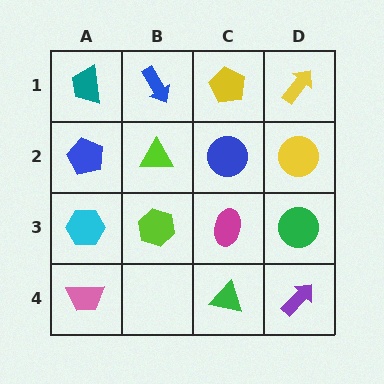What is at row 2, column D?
A yellow circle.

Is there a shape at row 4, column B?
No, that cell is empty.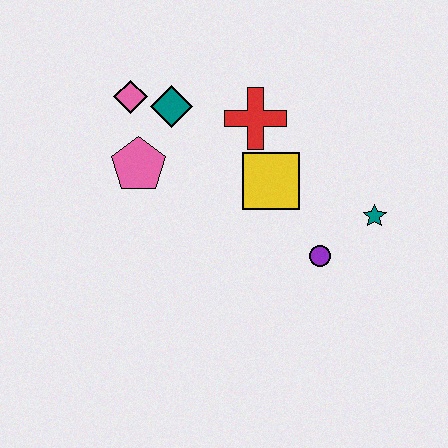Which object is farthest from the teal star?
The pink diamond is farthest from the teal star.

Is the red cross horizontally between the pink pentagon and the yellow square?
Yes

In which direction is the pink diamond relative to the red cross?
The pink diamond is to the left of the red cross.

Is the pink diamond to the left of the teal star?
Yes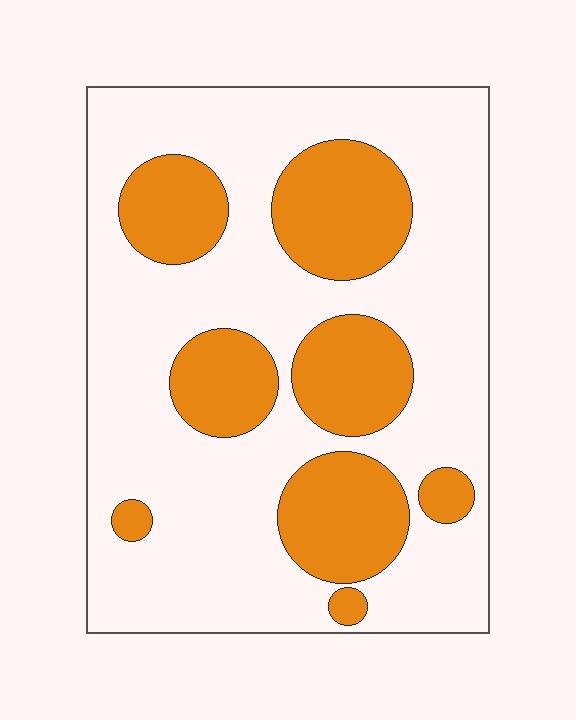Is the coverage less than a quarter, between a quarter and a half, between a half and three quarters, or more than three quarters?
Between a quarter and a half.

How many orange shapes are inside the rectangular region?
8.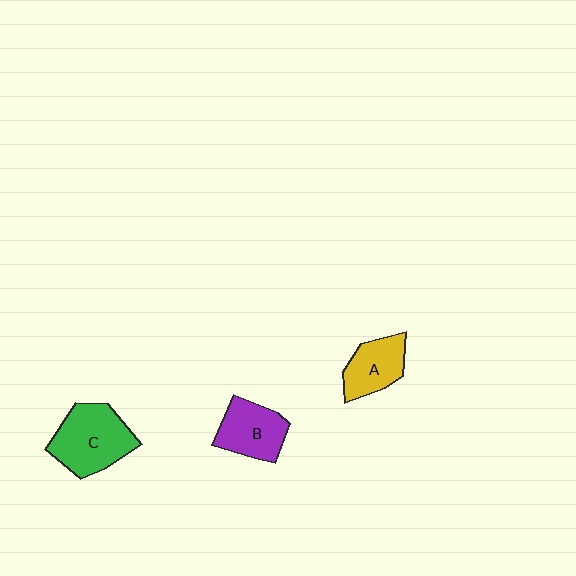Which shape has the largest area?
Shape C (green).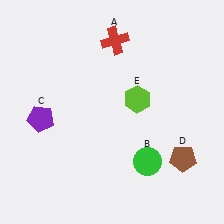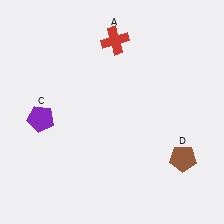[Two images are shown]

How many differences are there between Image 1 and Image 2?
There are 2 differences between the two images.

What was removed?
The lime hexagon (E), the green circle (B) were removed in Image 2.